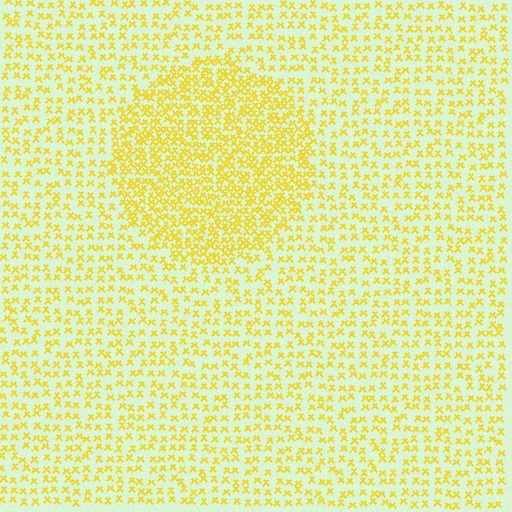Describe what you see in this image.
The image contains small yellow elements arranged at two different densities. A circle-shaped region is visible where the elements are more densely packed than the surrounding area.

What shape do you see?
I see a circle.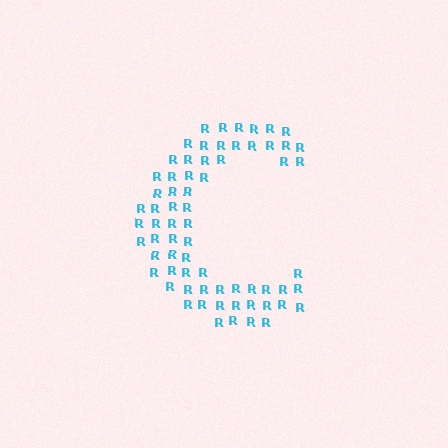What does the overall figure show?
The overall figure shows the letter C.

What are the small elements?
The small elements are letter R's.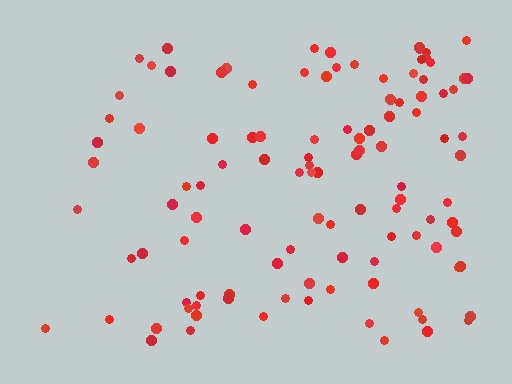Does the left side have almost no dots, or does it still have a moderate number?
Still a moderate number, just noticeably fewer than the right.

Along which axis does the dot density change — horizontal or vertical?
Horizontal.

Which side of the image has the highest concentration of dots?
The right.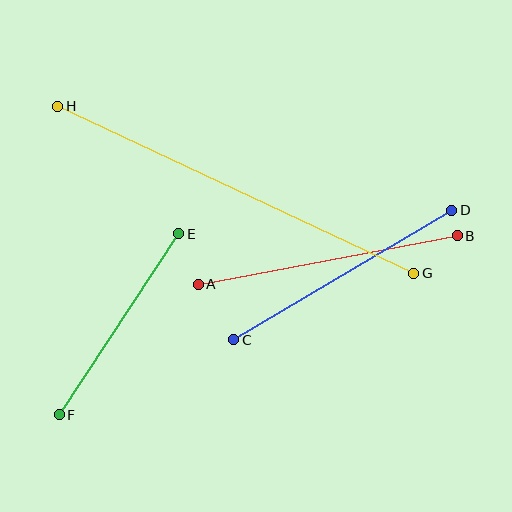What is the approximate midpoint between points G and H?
The midpoint is at approximately (236, 190) pixels.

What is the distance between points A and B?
The distance is approximately 264 pixels.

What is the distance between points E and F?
The distance is approximately 217 pixels.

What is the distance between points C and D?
The distance is approximately 253 pixels.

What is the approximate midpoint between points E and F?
The midpoint is at approximately (119, 324) pixels.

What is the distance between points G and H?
The distance is approximately 393 pixels.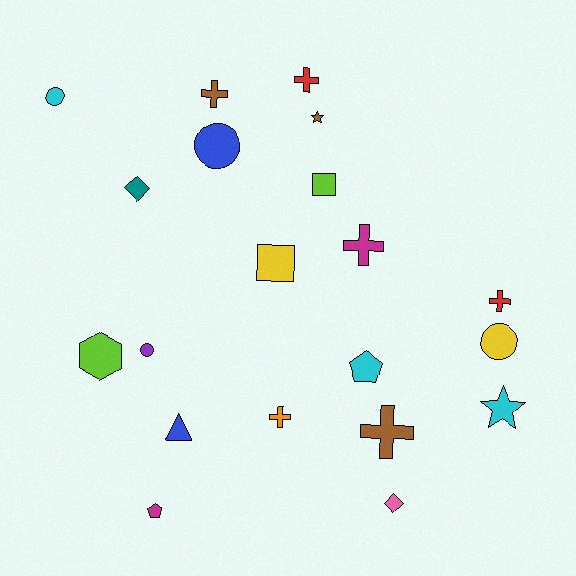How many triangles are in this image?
There is 1 triangle.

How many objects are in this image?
There are 20 objects.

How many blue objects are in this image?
There are 2 blue objects.